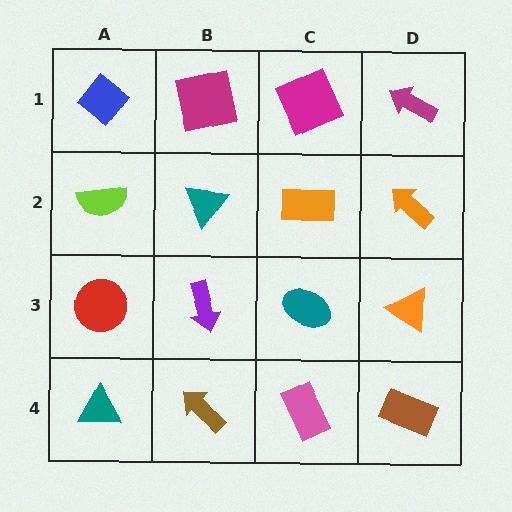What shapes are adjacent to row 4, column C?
A teal ellipse (row 3, column C), a brown arrow (row 4, column B), a brown rectangle (row 4, column D).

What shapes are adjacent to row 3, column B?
A teal triangle (row 2, column B), a brown arrow (row 4, column B), a red circle (row 3, column A), a teal ellipse (row 3, column C).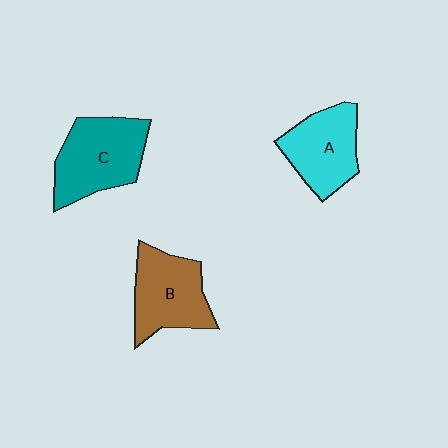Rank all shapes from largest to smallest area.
From largest to smallest: C (teal), B (brown), A (cyan).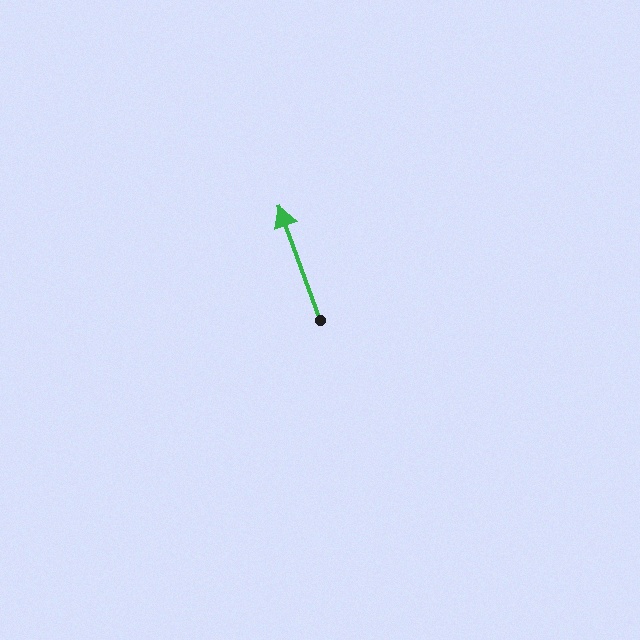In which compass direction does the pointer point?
North.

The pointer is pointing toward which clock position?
Roughly 11 o'clock.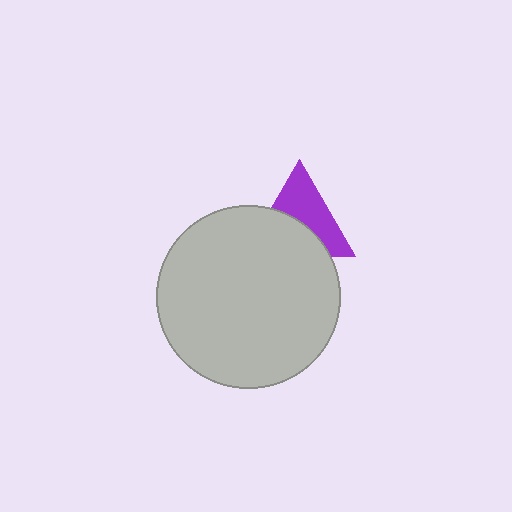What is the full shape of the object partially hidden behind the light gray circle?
The partially hidden object is a purple triangle.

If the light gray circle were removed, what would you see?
You would see the complete purple triangle.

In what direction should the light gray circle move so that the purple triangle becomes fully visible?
The light gray circle should move down. That is the shortest direction to clear the overlap and leave the purple triangle fully visible.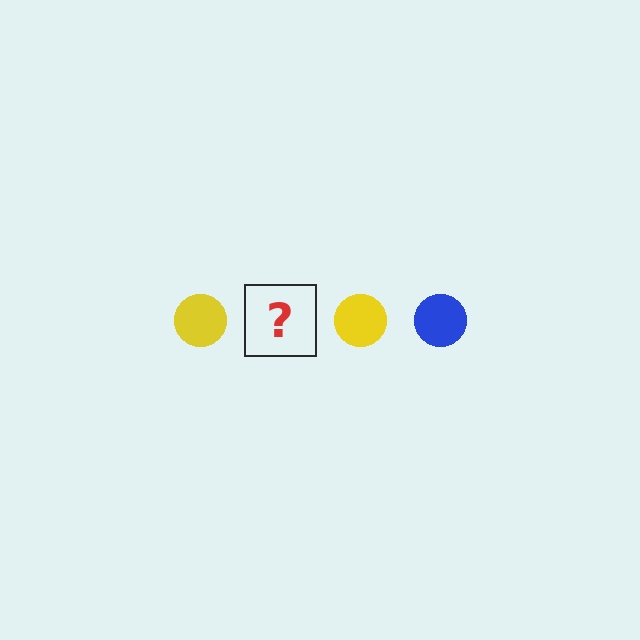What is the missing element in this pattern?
The missing element is a blue circle.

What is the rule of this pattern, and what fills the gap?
The rule is that the pattern cycles through yellow, blue circles. The gap should be filled with a blue circle.